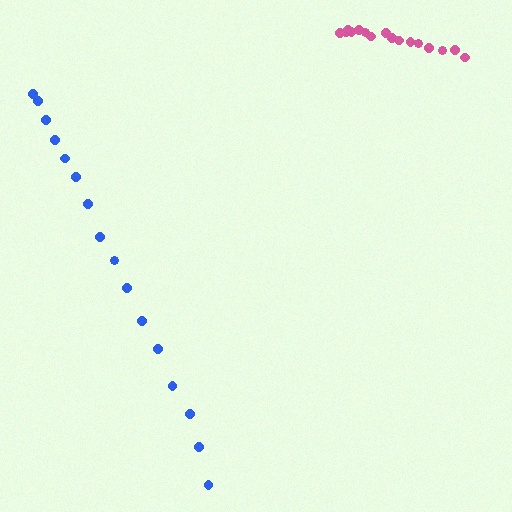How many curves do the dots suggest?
There are 2 distinct paths.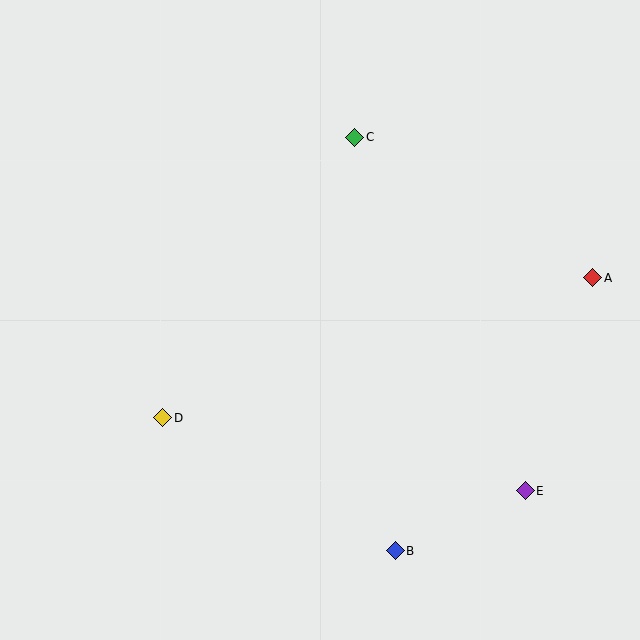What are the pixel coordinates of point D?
Point D is at (163, 418).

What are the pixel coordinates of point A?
Point A is at (593, 278).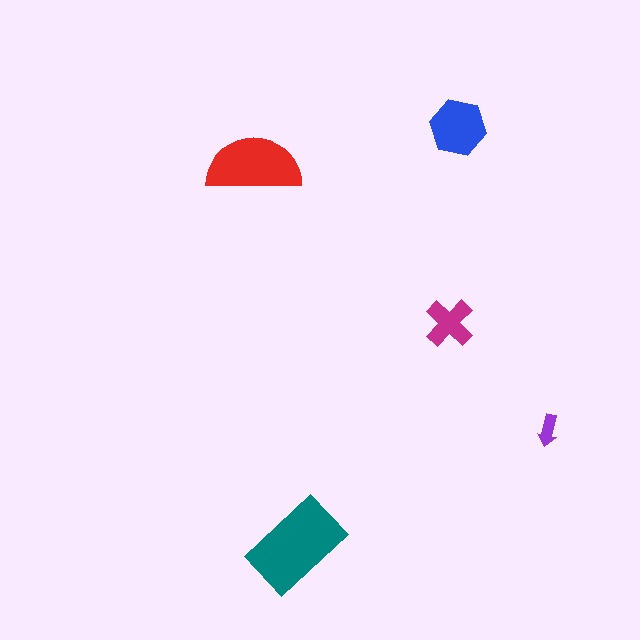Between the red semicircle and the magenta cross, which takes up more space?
The red semicircle.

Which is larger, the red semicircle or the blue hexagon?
The red semicircle.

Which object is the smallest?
The purple arrow.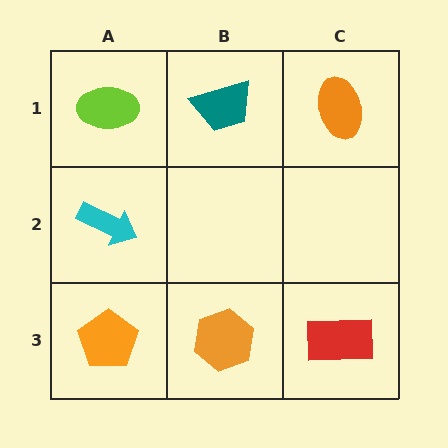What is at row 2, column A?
A cyan arrow.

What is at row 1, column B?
A teal trapezoid.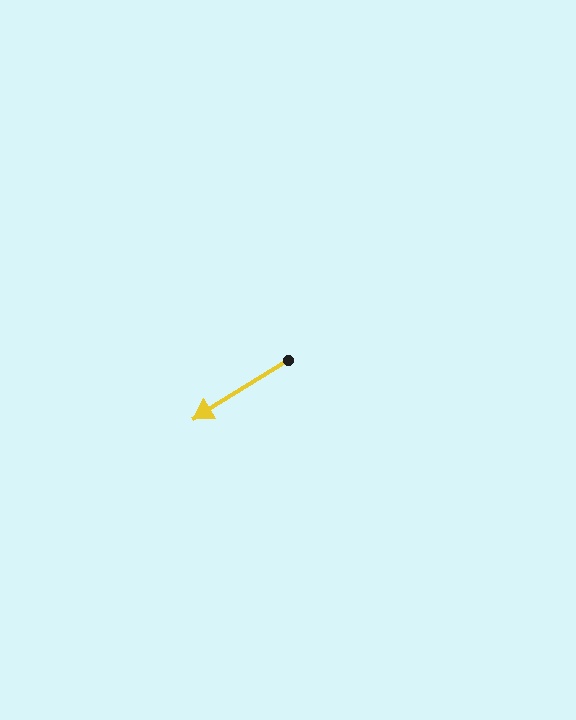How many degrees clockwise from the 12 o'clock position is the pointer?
Approximately 238 degrees.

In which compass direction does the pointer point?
Southwest.